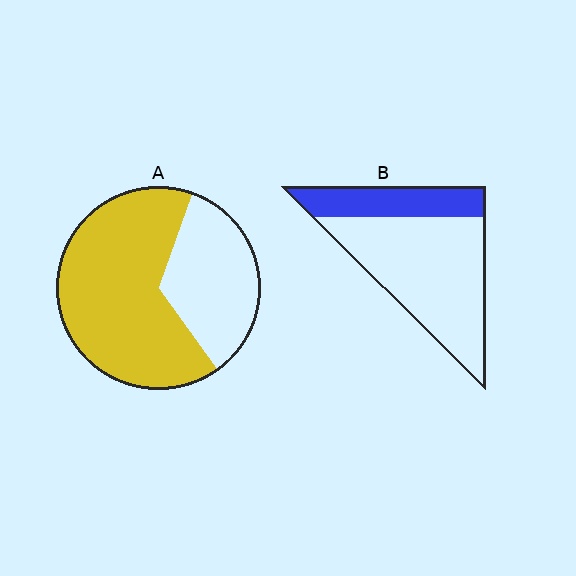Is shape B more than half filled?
No.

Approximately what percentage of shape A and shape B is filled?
A is approximately 65% and B is approximately 30%.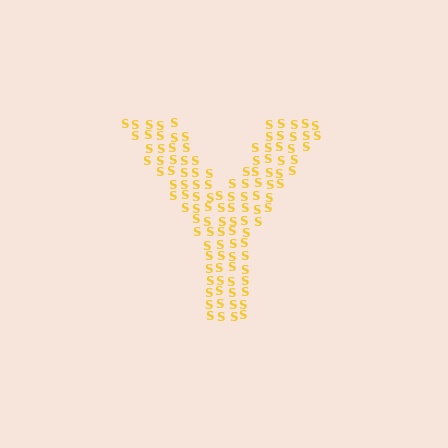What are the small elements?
The small elements are letter S's.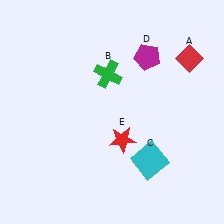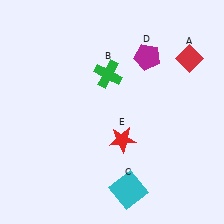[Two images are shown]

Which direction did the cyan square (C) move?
The cyan square (C) moved down.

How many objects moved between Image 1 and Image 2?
1 object moved between the two images.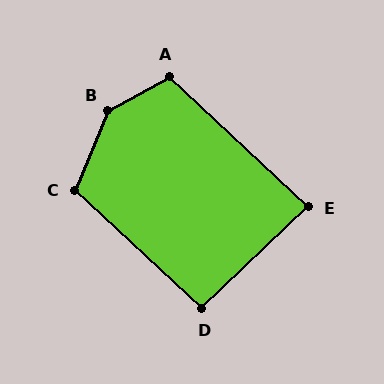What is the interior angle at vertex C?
Approximately 111 degrees (obtuse).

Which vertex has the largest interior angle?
B, at approximately 141 degrees.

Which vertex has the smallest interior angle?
E, at approximately 87 degrees.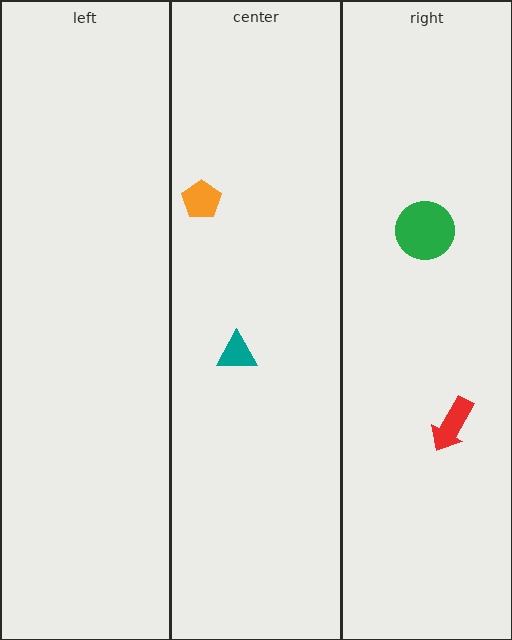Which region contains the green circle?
The right region.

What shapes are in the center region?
The orange pentagon, the teal triangle.